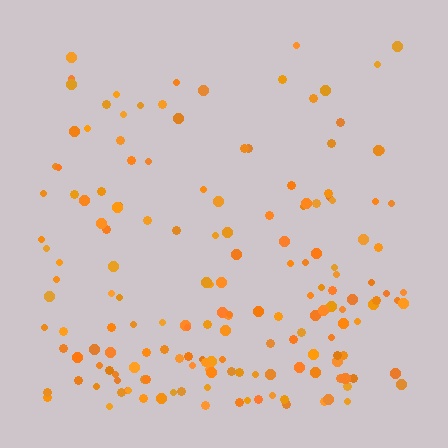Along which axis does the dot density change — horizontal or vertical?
Vertical.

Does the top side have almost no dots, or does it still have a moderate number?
Still a moderate number, just noticeably fewer than the bottom.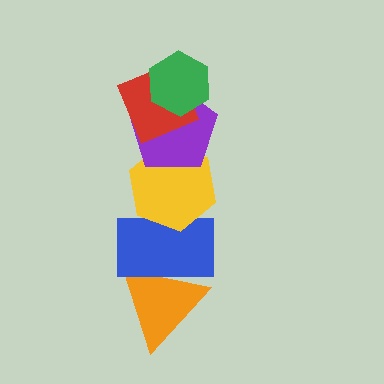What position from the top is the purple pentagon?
The purple pentagon is 3rd from the top.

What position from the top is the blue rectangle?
The blue rectangle is 5th from the top.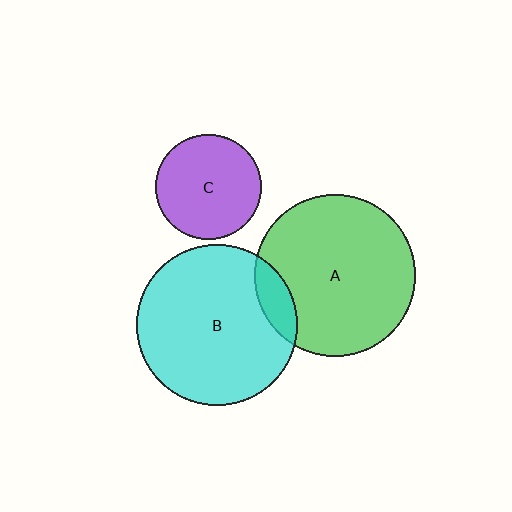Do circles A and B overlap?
Yes.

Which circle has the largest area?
Circle A (green).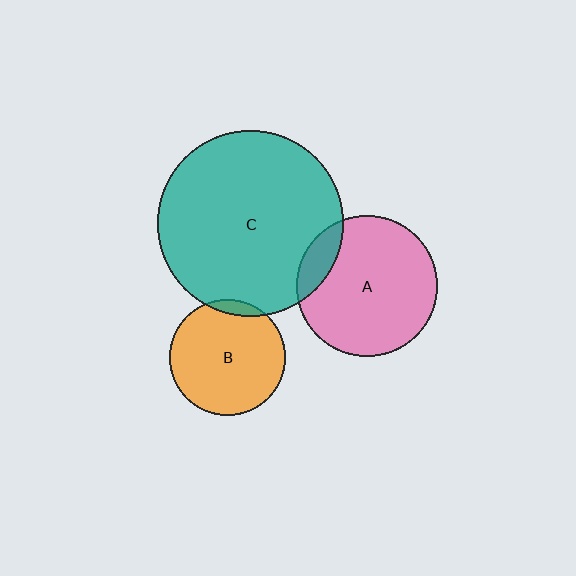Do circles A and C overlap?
Yes.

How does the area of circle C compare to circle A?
Approximately 1.7 times.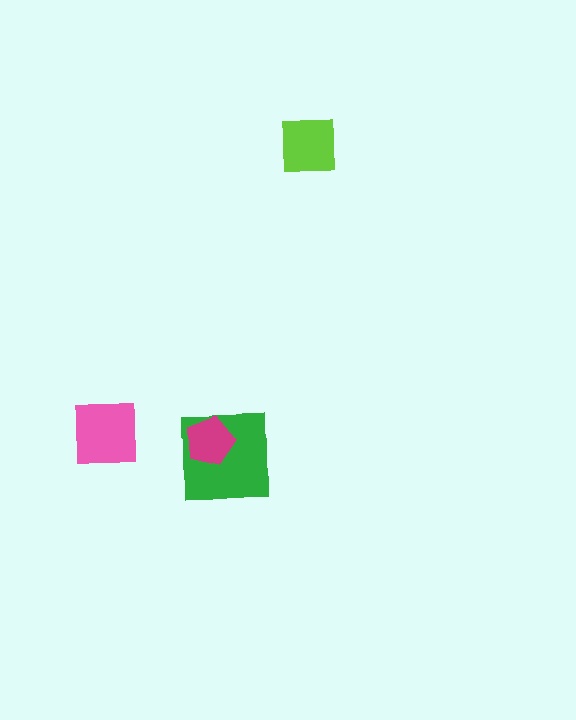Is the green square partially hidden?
Yes, it is partially covered by another shape.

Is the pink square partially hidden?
No, no other shape covers it.